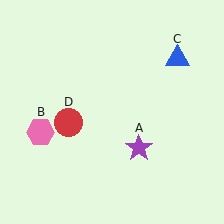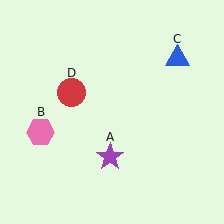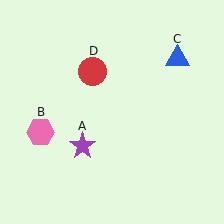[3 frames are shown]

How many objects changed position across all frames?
2 objects changed position: purple star (object A), red circle (object D).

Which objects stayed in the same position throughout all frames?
Pink hexagon (object B) and blue triangle (object C) remained stationary.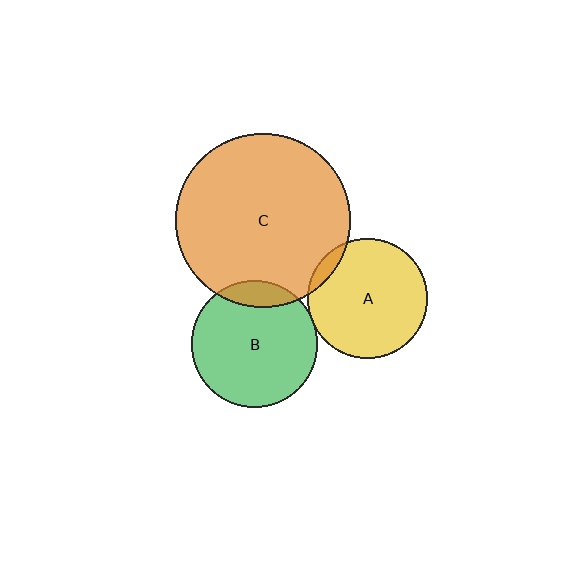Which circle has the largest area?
Circle C (orange).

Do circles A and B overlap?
Yes.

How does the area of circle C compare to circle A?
Approximately 2.1 times.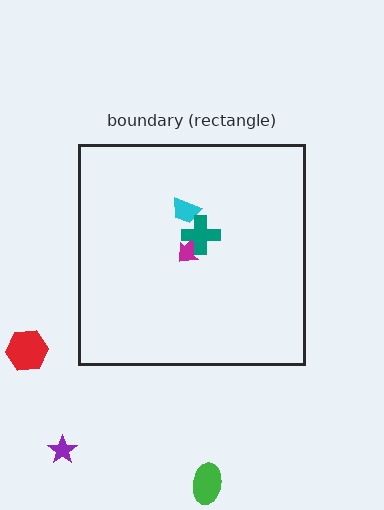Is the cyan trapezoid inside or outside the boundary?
Inside.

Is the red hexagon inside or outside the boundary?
Outside.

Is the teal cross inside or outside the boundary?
Inside.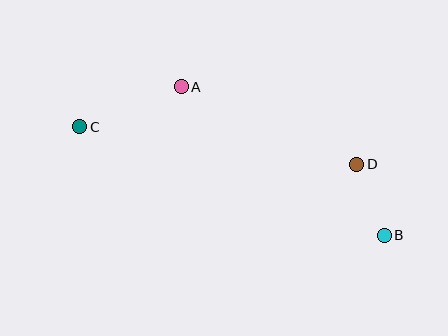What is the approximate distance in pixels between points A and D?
The distance between A and D is approximately 192 pixels.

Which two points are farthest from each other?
Points B and C are farthest from each other.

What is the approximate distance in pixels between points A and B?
The distance between A and B is approximately 252 pixels.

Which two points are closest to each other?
Points B and D are closest to each other.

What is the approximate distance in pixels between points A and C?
The distance between A and C is approximately 109 pixels.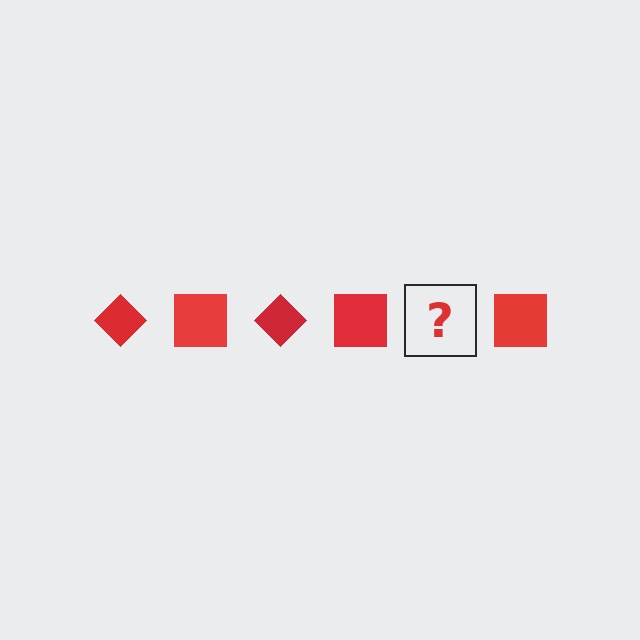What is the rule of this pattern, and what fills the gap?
The rule is that the pattern cycles through diamond, square shapes in red. The gap should be filled with a red diamond.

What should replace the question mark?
The question mark should be replaced with a red diamond.